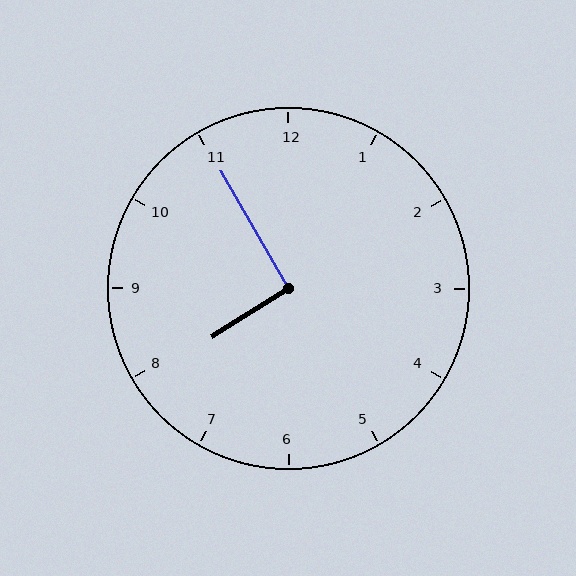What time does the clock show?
7:55.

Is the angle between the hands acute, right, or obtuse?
It is right.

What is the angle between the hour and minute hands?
Approximately 92 degrees.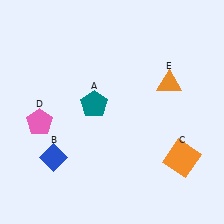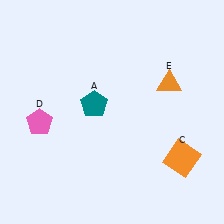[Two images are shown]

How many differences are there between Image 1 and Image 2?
There is 1 difference between the two images.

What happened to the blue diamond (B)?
The blue diamond (B) was removed in Image 2. It was in the bottom-left area of Image 1.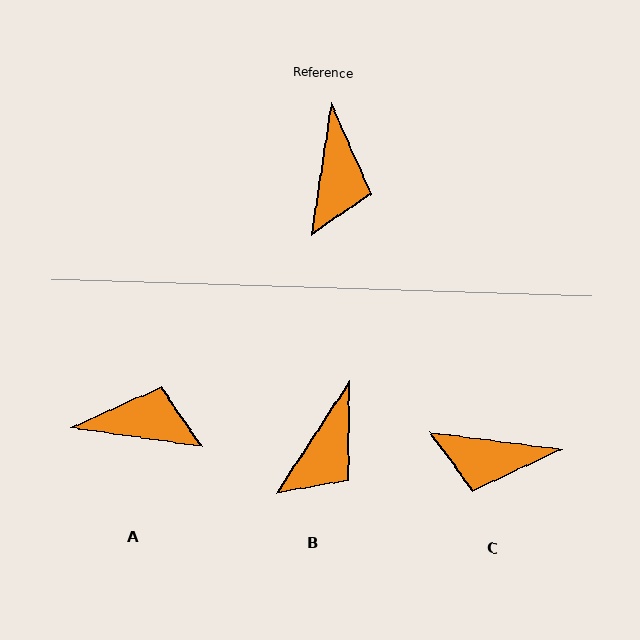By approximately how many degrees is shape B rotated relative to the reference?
Approximately 24 degrees clockwise.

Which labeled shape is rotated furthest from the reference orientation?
A, about 90 degrees away.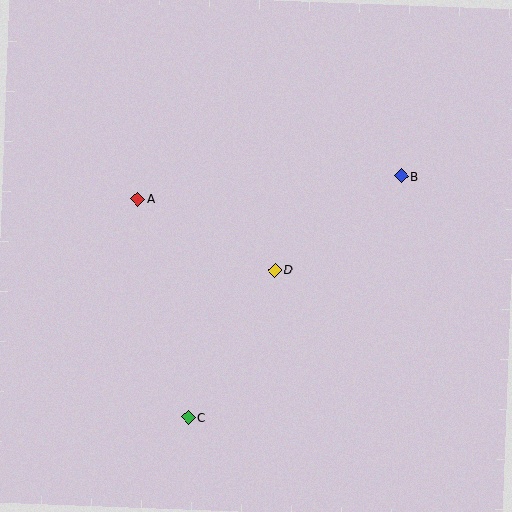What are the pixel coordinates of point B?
Point B is at (401, 176).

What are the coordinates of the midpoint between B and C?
The midpoint between B and C is at (295, 297).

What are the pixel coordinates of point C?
Point C is at (188, 417).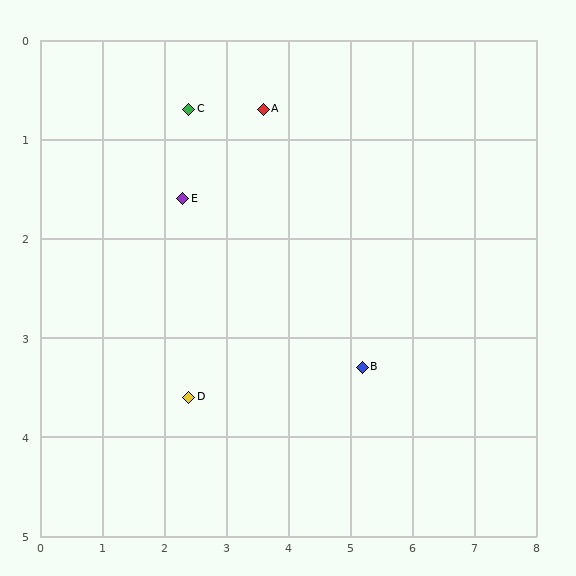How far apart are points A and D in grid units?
Points A and D are about 3.1 grid units apart.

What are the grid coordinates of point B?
Point B is at approximately (5.2, 3.3).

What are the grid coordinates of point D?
Point D is at approximately (2.4, 3.6).